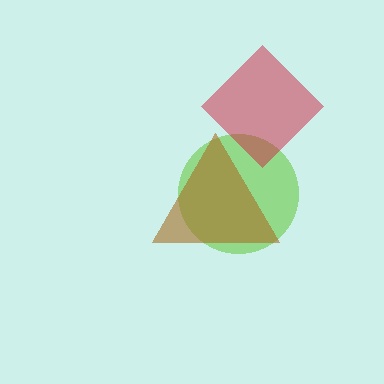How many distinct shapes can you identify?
There are 3 distinct shapes: a lime circle, a brown triangle, a red diamond.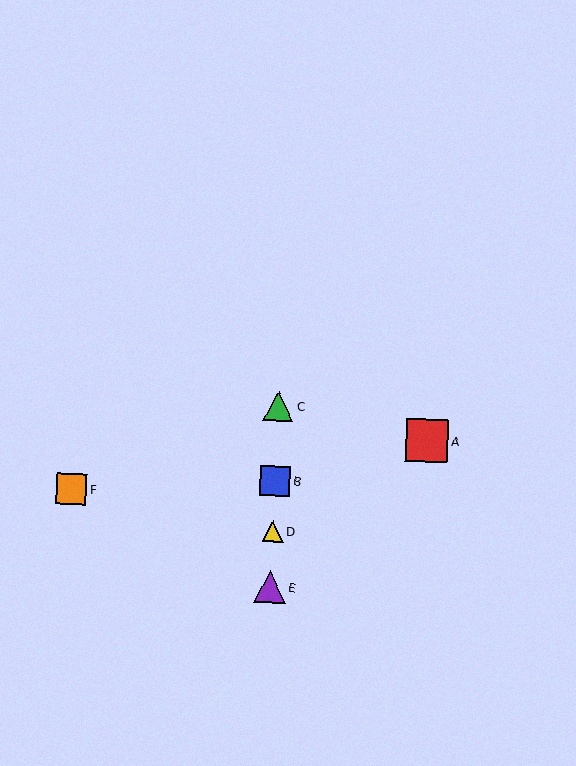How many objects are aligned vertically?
4 objects (B, C, D, E) are aligned vertically.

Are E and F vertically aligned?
No, E is at x≈270 and F is at x≈71.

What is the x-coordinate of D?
Object D is at x≈273.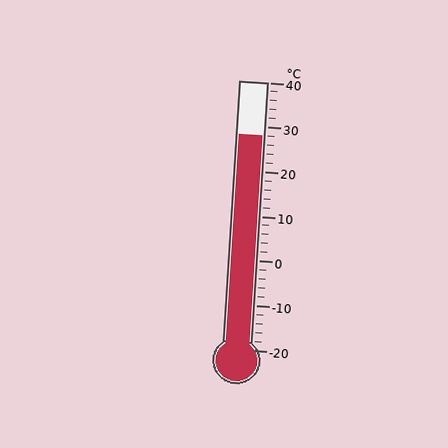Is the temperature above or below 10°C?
The temperature is above 10°C.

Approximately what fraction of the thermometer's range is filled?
The thermometer is filled to approximately 80% of its range.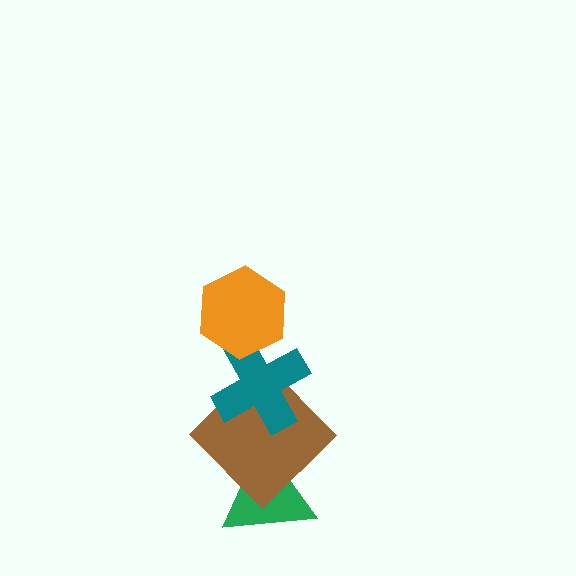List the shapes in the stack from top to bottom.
From top to bottom: the orange hexagon, the teal cross, the brown diamond, the green triangle.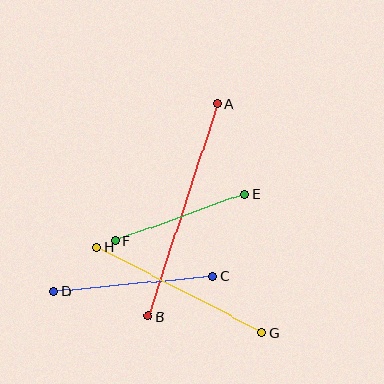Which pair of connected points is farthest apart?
Points A and B are farthest apart.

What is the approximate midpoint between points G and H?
The midpoint is at approximately (180, 290) pixels.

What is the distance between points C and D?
The distance is approximately 160 pixels.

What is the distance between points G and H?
The distance is approximately 186 pixels.